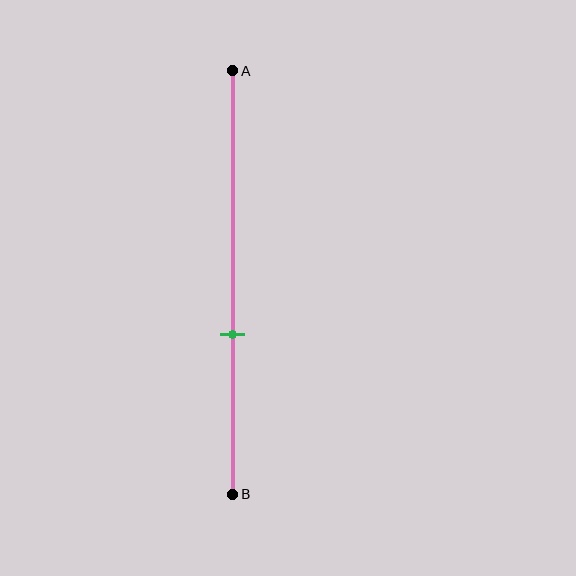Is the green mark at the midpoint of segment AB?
No, the mark is at about 60% from A, not at the 50% midpoint.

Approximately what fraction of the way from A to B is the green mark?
The green mark is approximately 60% of the way from A to B.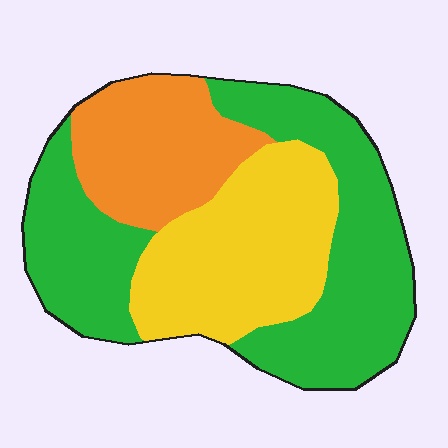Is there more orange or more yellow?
Yellow.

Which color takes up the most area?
Green, at roughly 50%.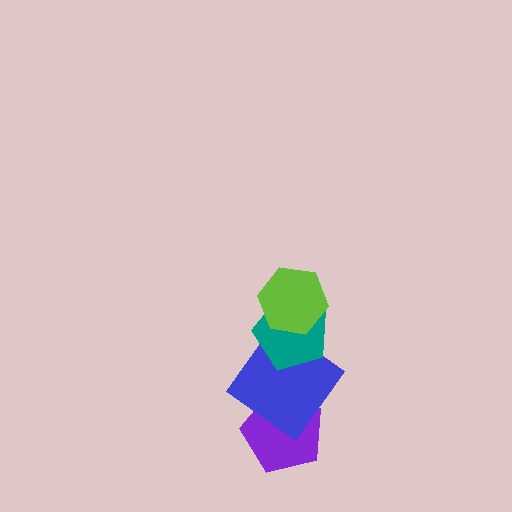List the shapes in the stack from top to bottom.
From top to bottom: the lime hexagon, the teal pentagon, the blue diamond, the purple pentagon.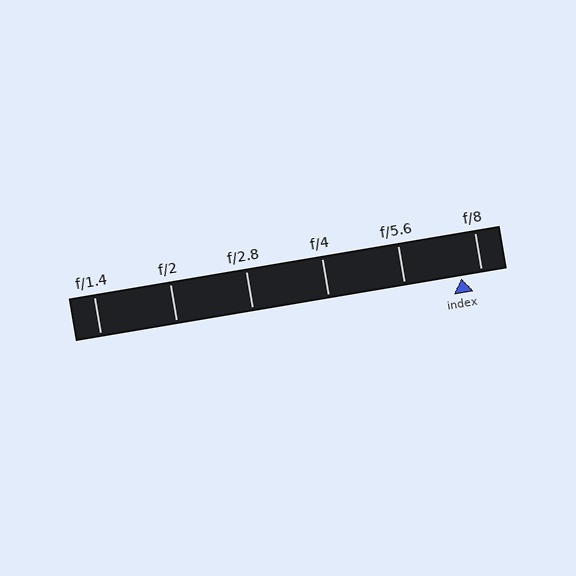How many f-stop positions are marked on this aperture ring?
There are 6 f-stop positions marked.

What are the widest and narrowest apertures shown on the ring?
The widest aperture shown is f/1.4 and the narrowest is f/8.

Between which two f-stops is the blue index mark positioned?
The index mark is between f/5.6 and f/8.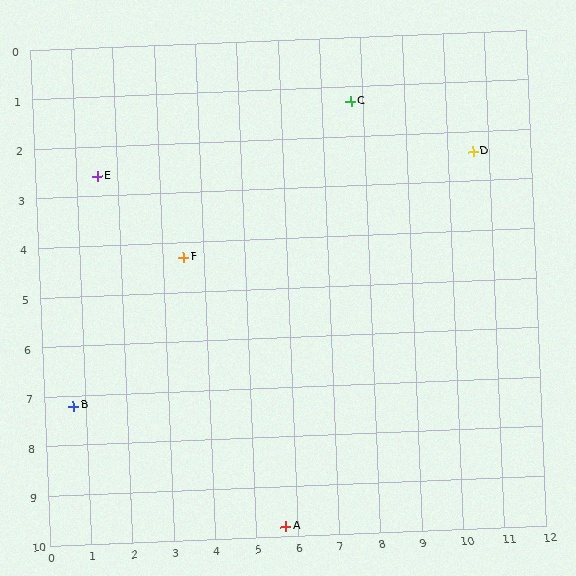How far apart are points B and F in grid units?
Points B and F are about 4.0 grid units apart.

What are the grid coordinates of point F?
Point F is at approximately (3.5, 4.3).